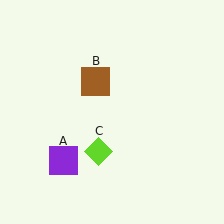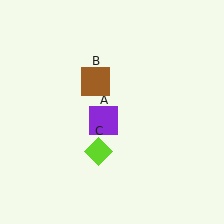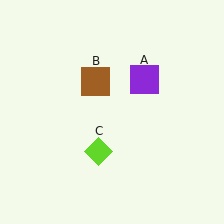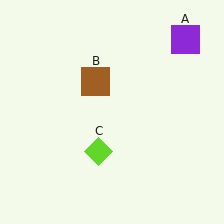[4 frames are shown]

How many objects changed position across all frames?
1 object changed position: purple square (object A).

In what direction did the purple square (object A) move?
The purple square (object A) moved up and to the right.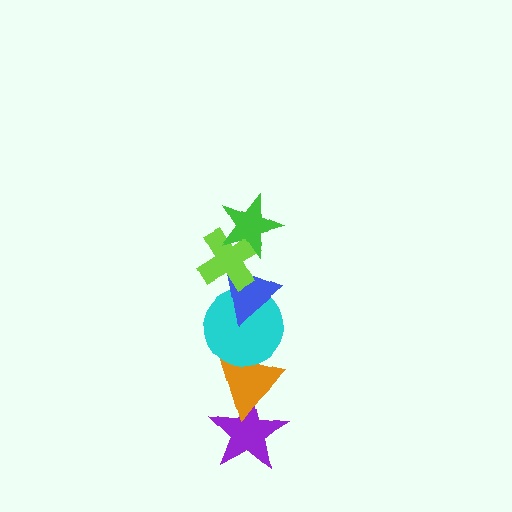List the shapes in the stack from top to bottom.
From top to bottom: the green star, the lime cross, the blue triangle, the cyan circle, the orange triangle, the purple star.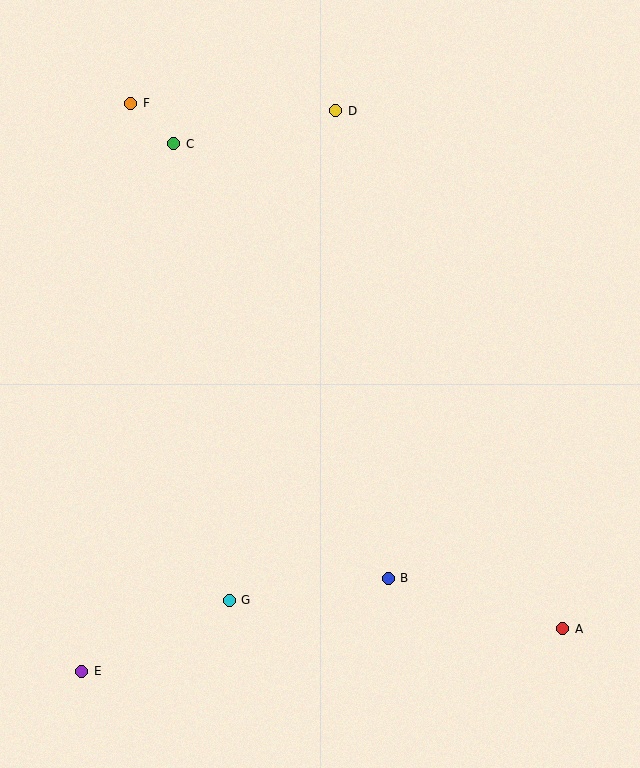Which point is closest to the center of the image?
Point B at (388, 578) is closest to the center.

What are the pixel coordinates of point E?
Point E is at (82, 671).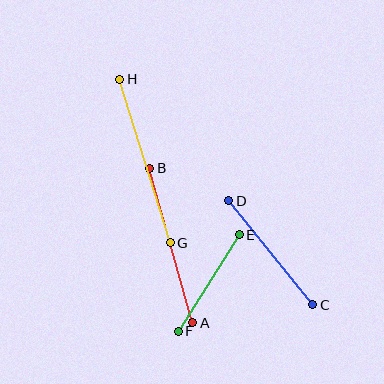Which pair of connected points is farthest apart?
Points G and H are farthest apart.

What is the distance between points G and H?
The distance is approximately 171 pixels.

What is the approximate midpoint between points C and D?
The midpoint is at approximately (271, 253) pixels.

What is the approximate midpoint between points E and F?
The midpoint is at approximately (209, 283) pixels.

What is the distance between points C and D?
The distance is approximately 134 pixels.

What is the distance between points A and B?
The distance is approximately 160 pixels.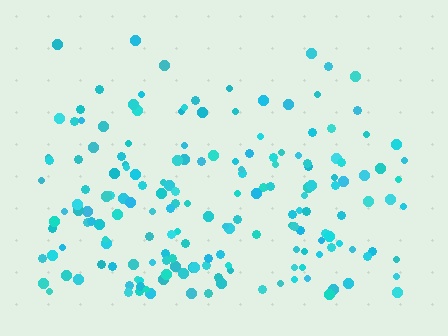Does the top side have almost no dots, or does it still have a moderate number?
Still a moderate number, just noticeably fewer than the bottom.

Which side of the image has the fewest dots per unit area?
The top.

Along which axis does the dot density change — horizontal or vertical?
Vertical.